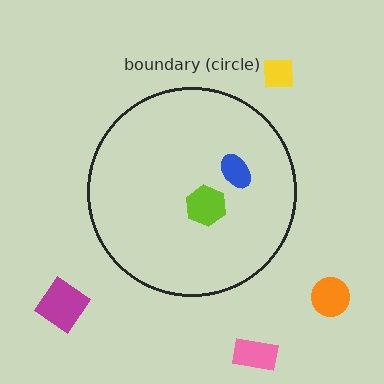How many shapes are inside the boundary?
2 inside, 4 outside.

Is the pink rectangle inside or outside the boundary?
Outside.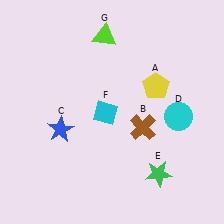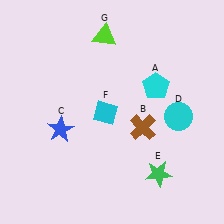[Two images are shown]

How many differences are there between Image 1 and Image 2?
There is 1 difference between the two images.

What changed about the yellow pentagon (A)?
In Image 1, A is yellow. In Image 2, it changed to cyan.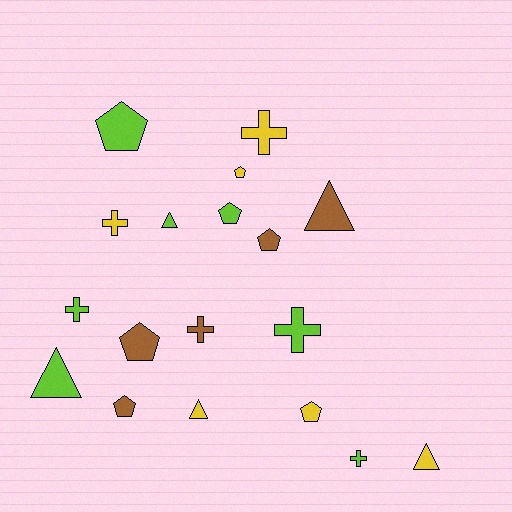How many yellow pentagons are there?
There are 2 yellow pentagons.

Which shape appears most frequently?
Pentagon, with 7 objects.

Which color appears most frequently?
Lime, with 7 objects.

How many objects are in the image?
There are 18 objects.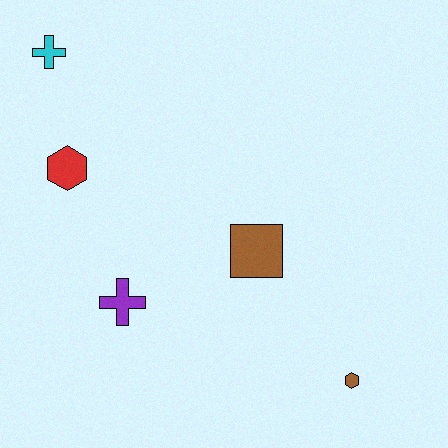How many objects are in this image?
There are 5 objects.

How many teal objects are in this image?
There are no teal objects.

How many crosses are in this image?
There are 2 crosses.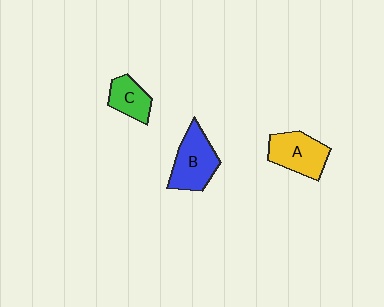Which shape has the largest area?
Shape B (blue).